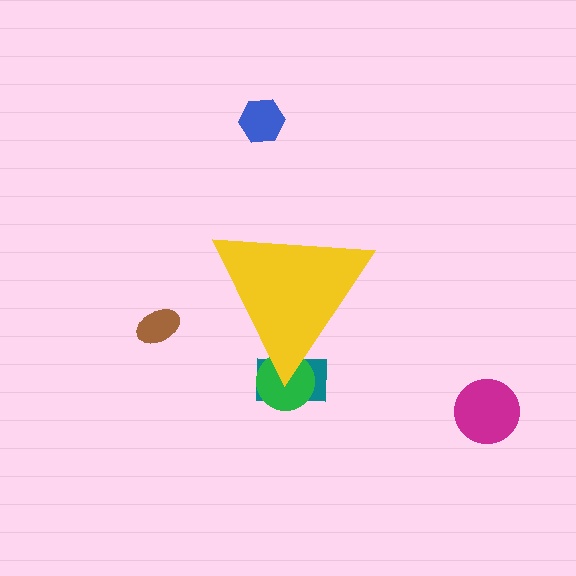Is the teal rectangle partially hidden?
Yes, the teal rectangle is partially hidden behind the yellow triangle.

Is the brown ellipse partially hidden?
No, the brown ellipse is fully visible.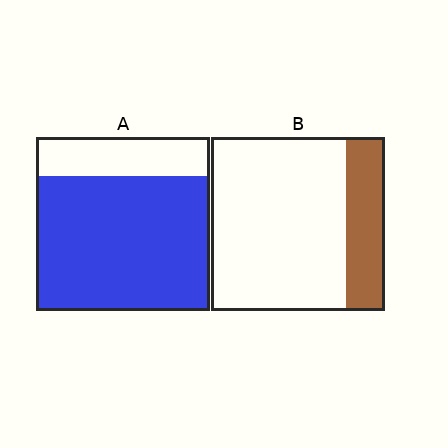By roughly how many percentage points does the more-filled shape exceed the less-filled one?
By roughly 55 percentage points (A over B).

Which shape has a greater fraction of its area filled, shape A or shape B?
Shape A.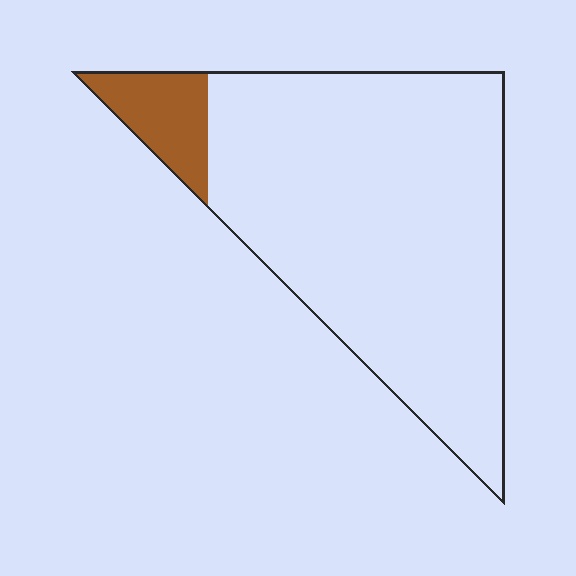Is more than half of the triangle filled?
No.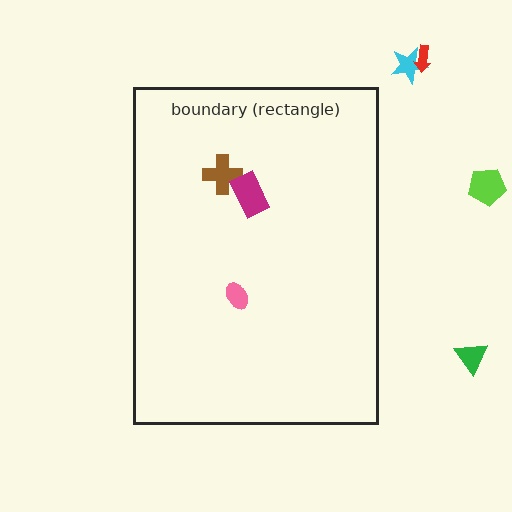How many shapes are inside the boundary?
3 inside, 4 outside.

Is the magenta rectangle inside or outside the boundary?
Inside.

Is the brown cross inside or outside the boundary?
Inside.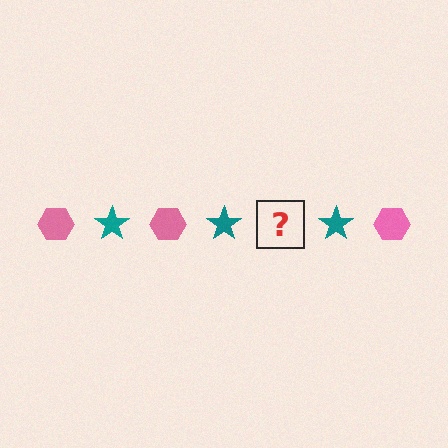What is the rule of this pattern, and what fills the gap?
The rule is that the pattern alternates between pink hexagon and teal star. The gap should be filled with a pink hexagon.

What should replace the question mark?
The question mark should be replaced with a pink hexagon.